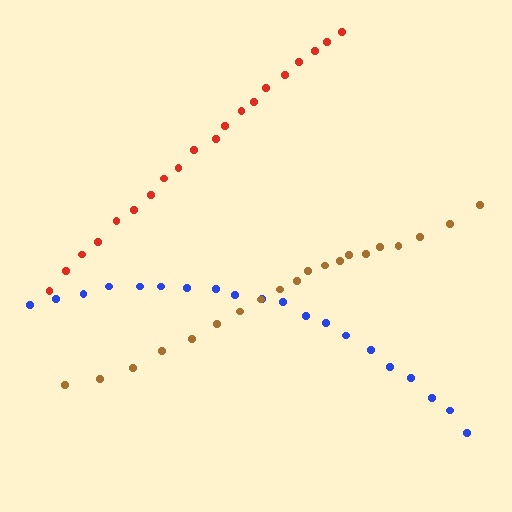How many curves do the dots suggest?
There are 3 distinct paths.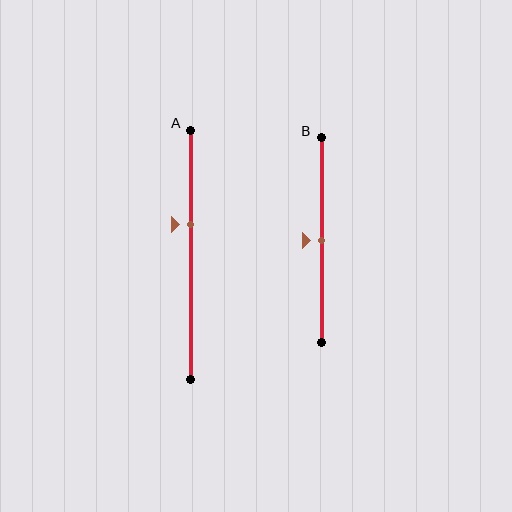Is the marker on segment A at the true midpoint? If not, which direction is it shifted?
No, the marker on segment A is shifted upward by about 12% of the segment length.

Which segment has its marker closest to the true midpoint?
Segment B has its marker closest to the true midpoint.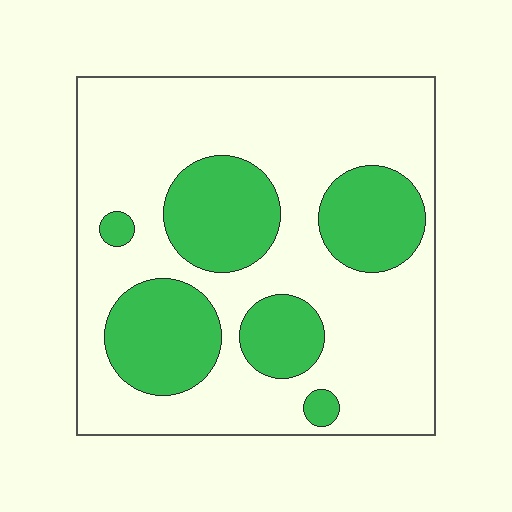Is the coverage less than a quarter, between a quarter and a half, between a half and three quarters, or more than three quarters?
Between a quarter and a half.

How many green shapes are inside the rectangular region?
6.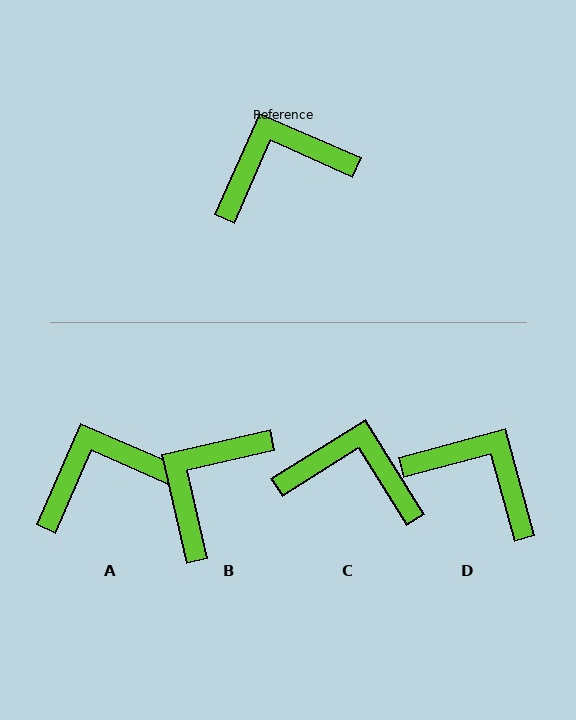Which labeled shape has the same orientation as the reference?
A.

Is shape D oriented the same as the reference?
No, it is off by about 51 degrees.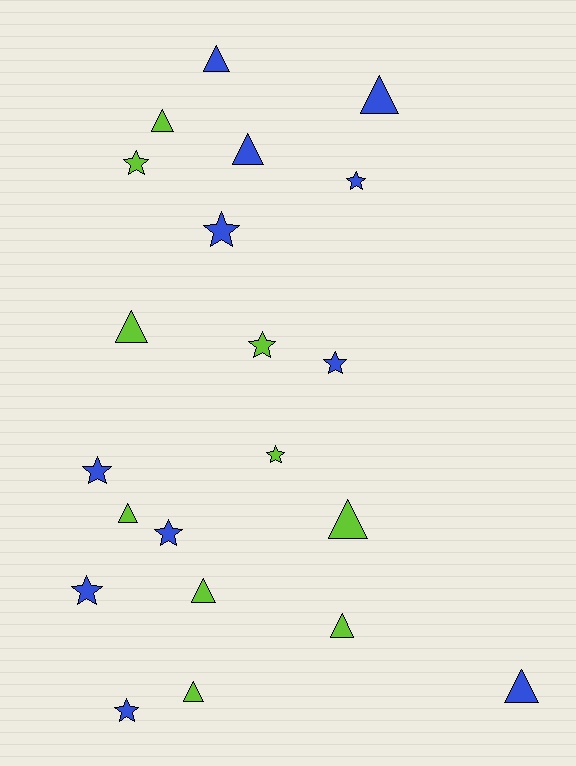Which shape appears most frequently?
Triangle, with 11 objects.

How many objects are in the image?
There are 21 objects.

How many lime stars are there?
There are 3 lime stars.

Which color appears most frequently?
Blue, with 11 objects.